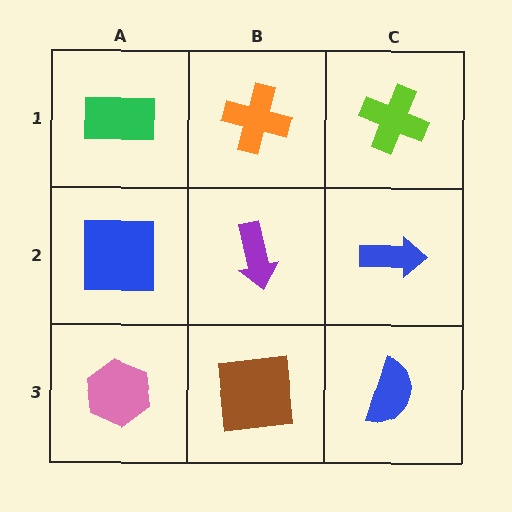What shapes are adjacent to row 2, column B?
An orange cross (row 1, column B), a brown square (row 3, column B), a blue square (row 2, column A), a blue arrow (row 2, column C).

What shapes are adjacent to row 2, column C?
A lime cross (row 1, column C), a blue semicircle (row 3, column C), a purple arrow (row 2, column B).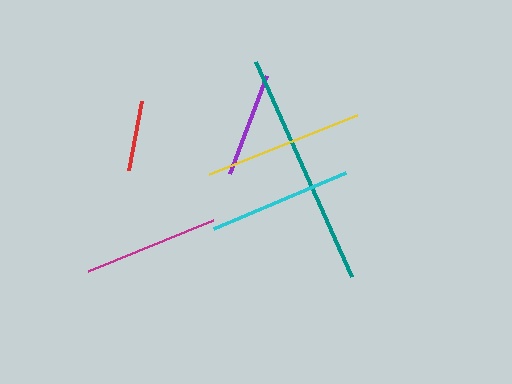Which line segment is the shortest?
The red line is the shortest at approximately 71 pixels.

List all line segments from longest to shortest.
From longest to shortest: teal, yellow, cyan, magenta, purple, red.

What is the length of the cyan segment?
The cyan segment is approximately 143 pixels long.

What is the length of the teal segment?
The teal segment is approximately 235 pixels long.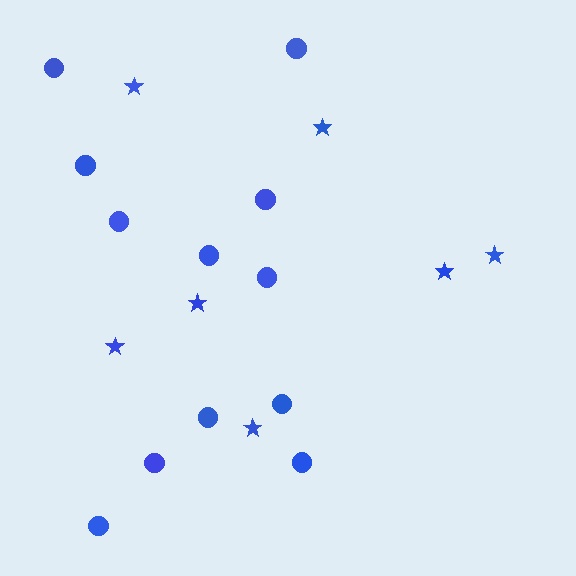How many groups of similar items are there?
There are 2 groups: one group of stars (7) and one group of circles (12).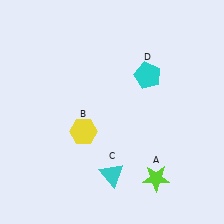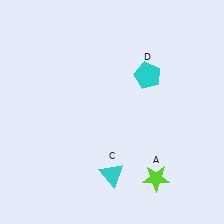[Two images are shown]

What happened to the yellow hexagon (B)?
The yellow hexagon (B) was removed in Image 2. It was in the bottom-left area of Image 1.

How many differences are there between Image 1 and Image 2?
There is 1 difference between the two images.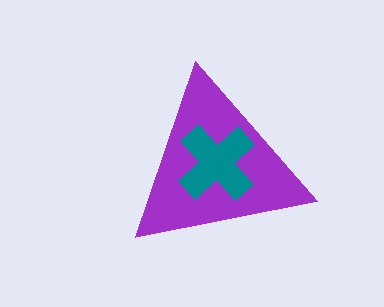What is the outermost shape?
The purple triangle.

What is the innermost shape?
The teal cross.